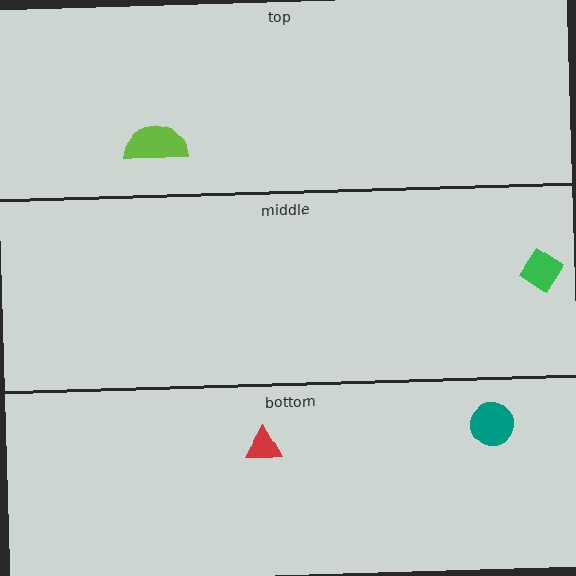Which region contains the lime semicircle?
The top region.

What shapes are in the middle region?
The green diamond.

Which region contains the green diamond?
The middle region.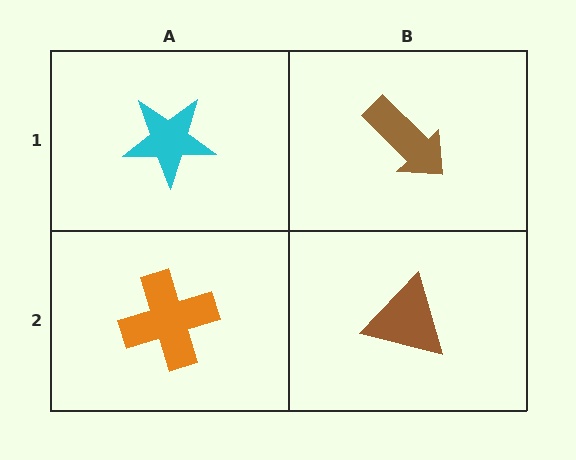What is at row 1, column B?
A brown arrow.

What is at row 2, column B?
A brown triangle.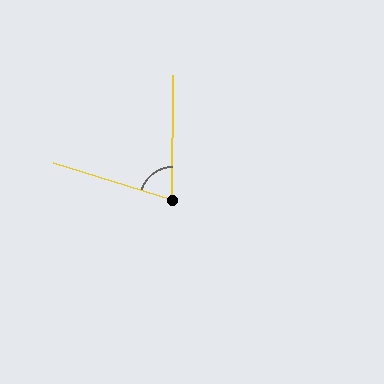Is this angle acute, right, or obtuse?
It is acute.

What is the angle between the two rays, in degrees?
Approximately 73 degrees.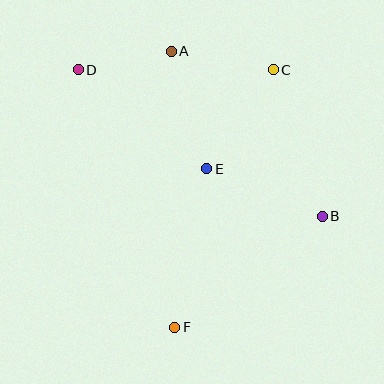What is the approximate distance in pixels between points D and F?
The distance between D and F is approximately 275 pixels.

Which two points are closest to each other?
Points A and D are closest to each other.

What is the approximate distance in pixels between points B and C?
The distance between B and C is approximately 155 pixels.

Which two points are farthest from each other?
Points B and D are farthest from each other.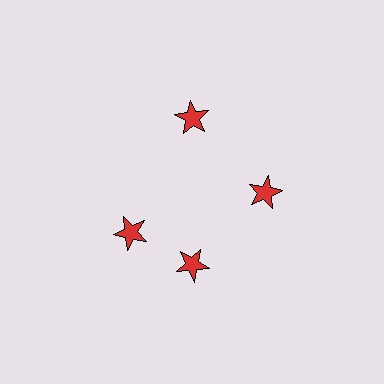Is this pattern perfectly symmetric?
No. The 4 red stars are arranged in a ring, but one element near the 9 o'clock position is rotated out of alignment along the ring, breaking the 4-fold rotational symmetry.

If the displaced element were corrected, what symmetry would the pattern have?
It would have 4-fold rotational symmetry — the pattern would map onto itself every 90 degrees.